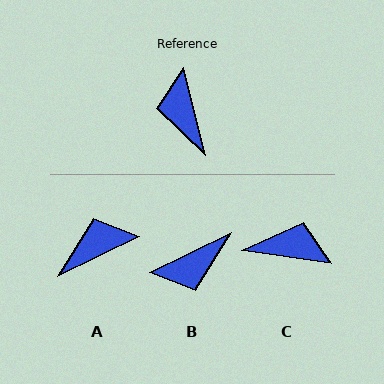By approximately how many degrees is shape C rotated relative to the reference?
Approximately 112 degrees clockwise.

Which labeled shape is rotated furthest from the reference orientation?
C, about 112 degrees away.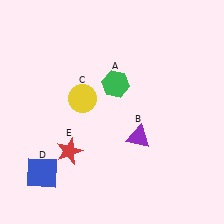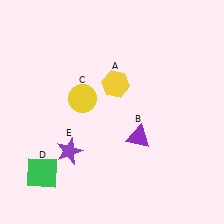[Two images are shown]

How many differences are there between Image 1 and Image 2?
There are 3 differences between the two images.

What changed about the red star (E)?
In Image 1, E is red. In Image 2, it changed to purple.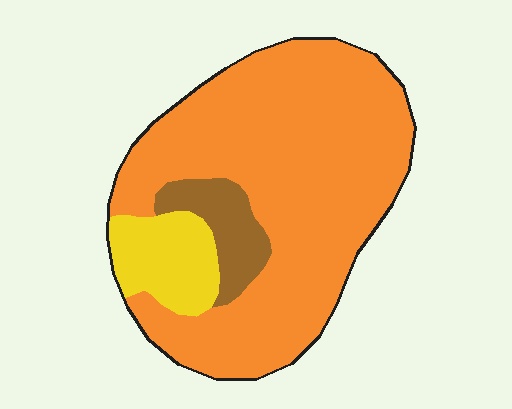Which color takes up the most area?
Orange, at roughly 80%.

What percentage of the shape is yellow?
Yellow covers roughly 10% of the shape.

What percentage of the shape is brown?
Brown takes up about one tenth (1/10) of the shape.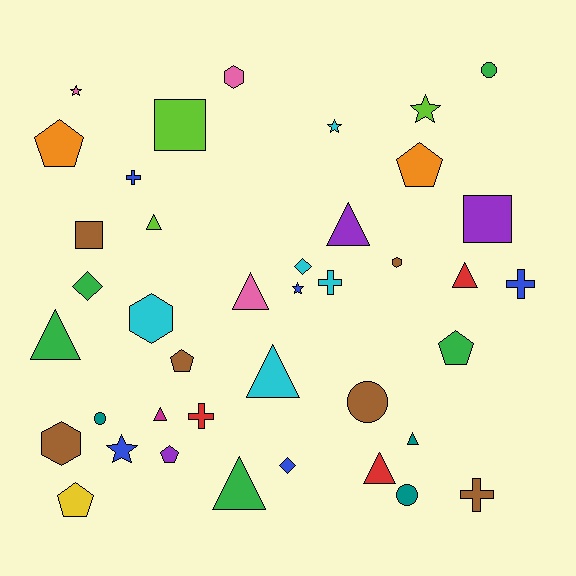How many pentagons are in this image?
There are 6 pentagons.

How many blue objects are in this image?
There are 5 blue objects.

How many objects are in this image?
There are 40 objects.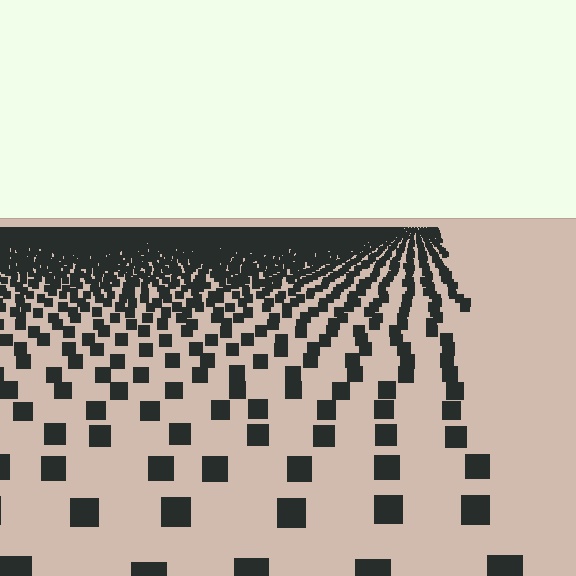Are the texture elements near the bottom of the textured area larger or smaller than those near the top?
Larger. Near the bottom, elements are closer to the viewer and appear at a bigger on-screen size.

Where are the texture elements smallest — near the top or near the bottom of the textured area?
Near the top.